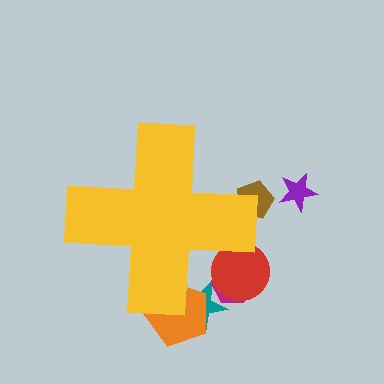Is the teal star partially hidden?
Yes, the teal star is partially hidden behind the yellow cross.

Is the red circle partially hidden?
Yes, the red circle is partially hidden behind the yellow cross.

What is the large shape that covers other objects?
A yellow cross.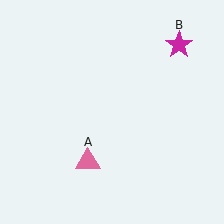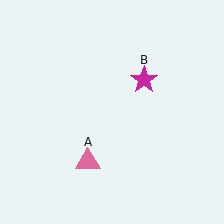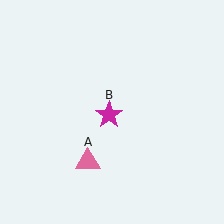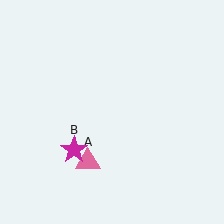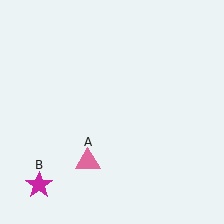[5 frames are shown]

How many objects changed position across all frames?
1 object changed position: magenta star (object B).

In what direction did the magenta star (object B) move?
The magenta star (object B) moved down and to the left.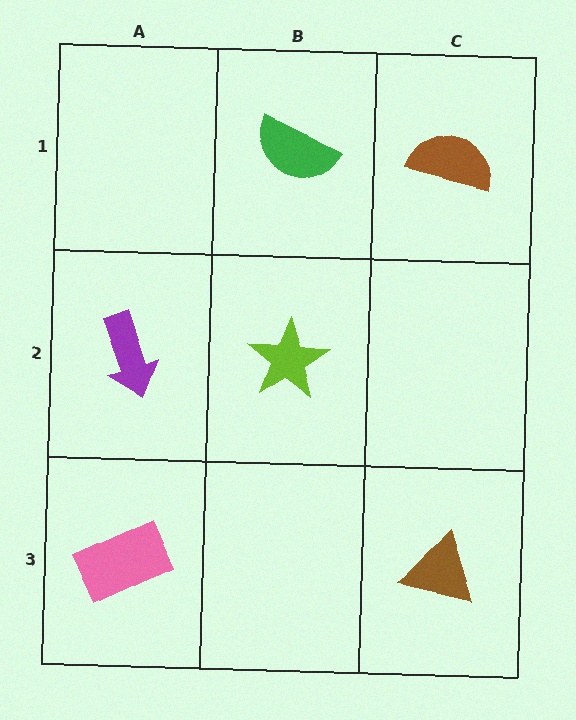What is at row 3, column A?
A pink rectangle.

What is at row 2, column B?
A lime star.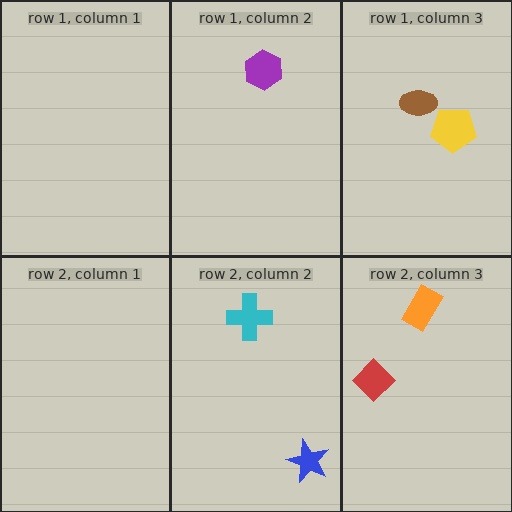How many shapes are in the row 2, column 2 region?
2.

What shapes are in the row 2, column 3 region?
The red diamond, the orange rectangle.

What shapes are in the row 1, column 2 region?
The purple hexagon.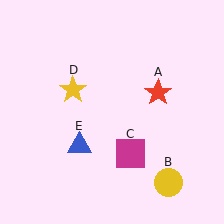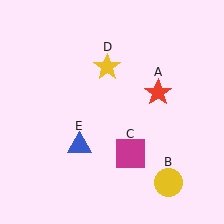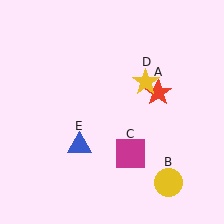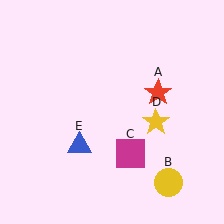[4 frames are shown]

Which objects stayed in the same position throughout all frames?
Red star (object A) and yellow circle (object B) and magenta square (object C) and blue triangle (object E) remained stationary.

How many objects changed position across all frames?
1 object changed position: yellow star (object D).